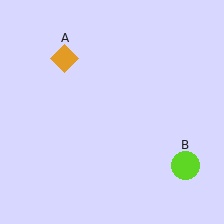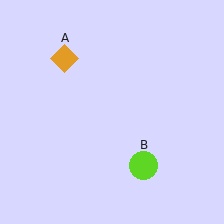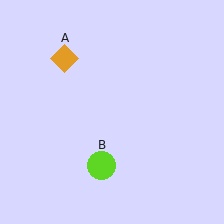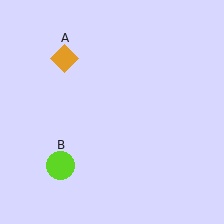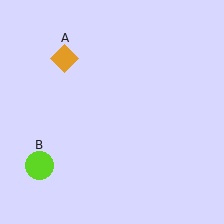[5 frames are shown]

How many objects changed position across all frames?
1 object changed position: lime circle (object B).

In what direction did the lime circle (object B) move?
The lime circle (object B) moved left.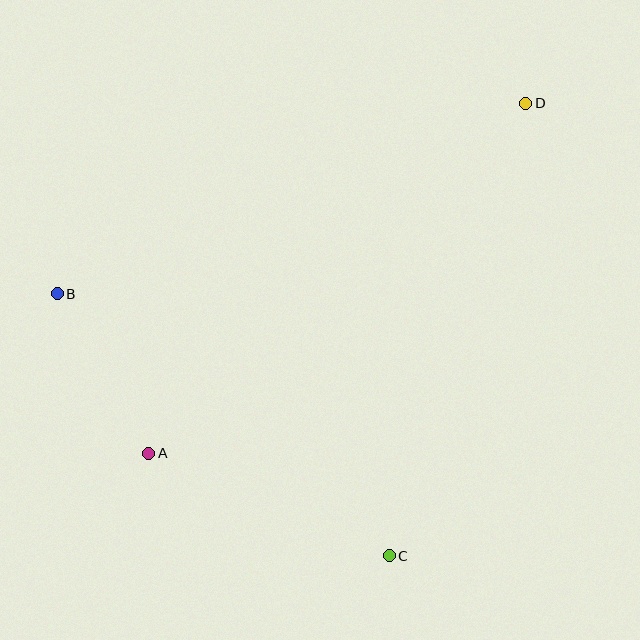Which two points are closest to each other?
Points A and B are closest to each other.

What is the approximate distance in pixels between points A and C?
The distance between A and C is approximately 261 pixels.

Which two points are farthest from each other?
Points A and D are farthest from each other.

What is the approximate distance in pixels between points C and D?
The distance between C and D is approximately 473 pixels.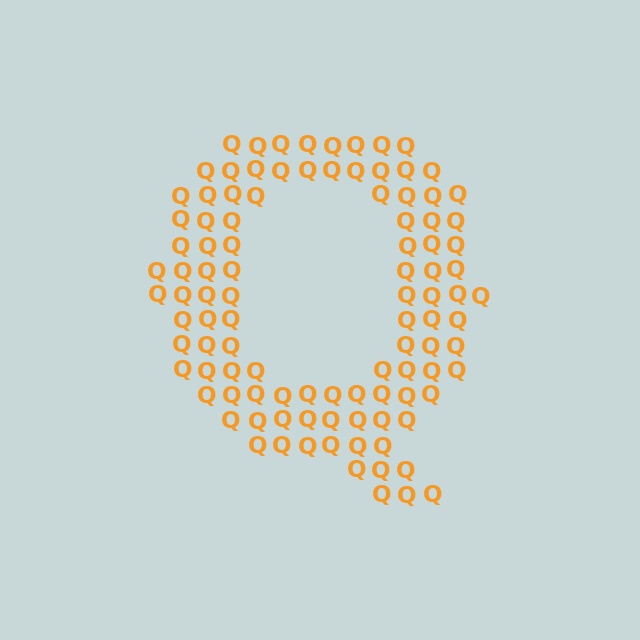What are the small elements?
The small elements are letter Q's.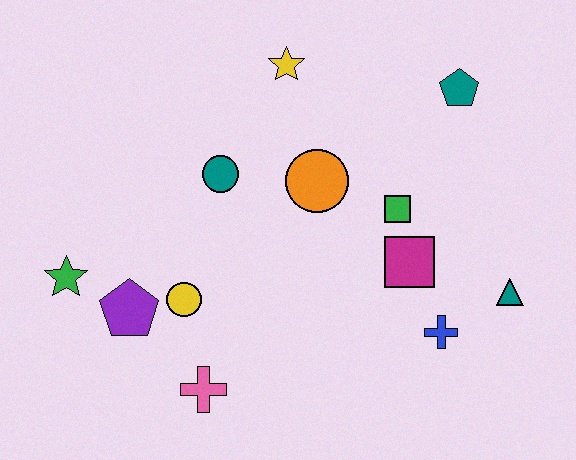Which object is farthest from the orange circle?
The green star is farthest from the orange circle.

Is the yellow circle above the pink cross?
Yes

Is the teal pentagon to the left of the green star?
No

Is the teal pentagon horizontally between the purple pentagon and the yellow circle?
No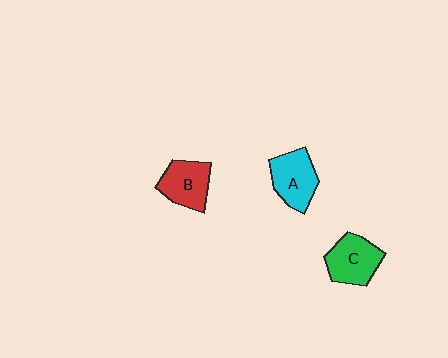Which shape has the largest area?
Shape C (green).